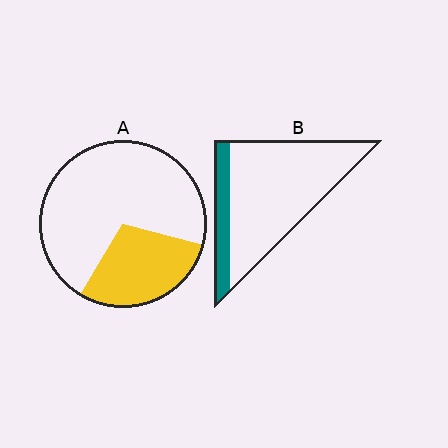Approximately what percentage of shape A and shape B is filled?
A is approximately 30% and B is approximately 20%.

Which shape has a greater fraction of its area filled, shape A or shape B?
Shape A.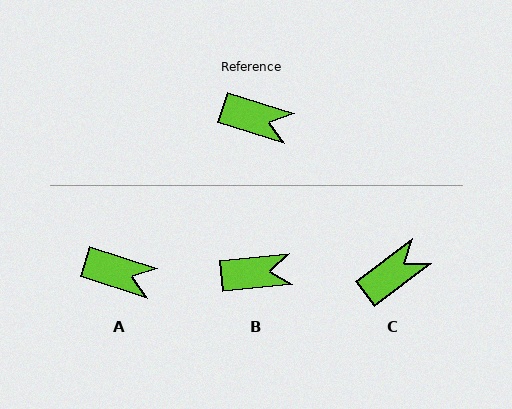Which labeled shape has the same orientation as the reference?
A.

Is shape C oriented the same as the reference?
No, it is off by about 55 degrees.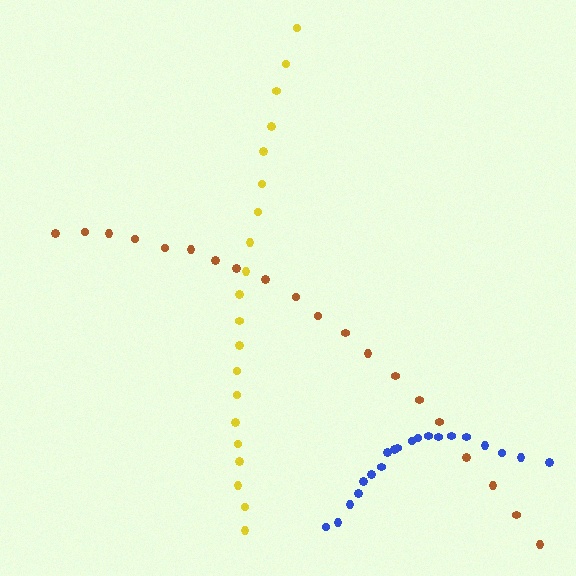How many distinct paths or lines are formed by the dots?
There are 3 distinct paths.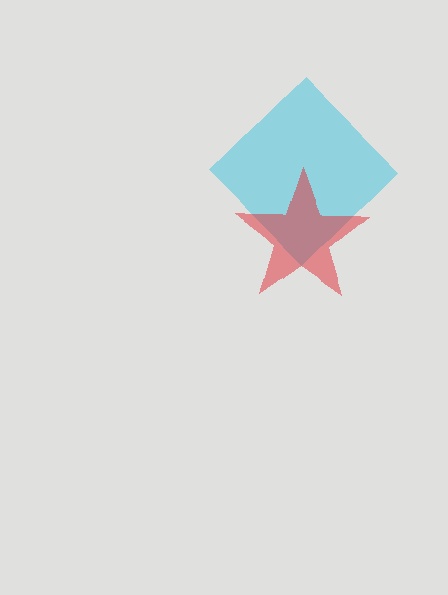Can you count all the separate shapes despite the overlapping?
Yes, there are 2 separate shapes.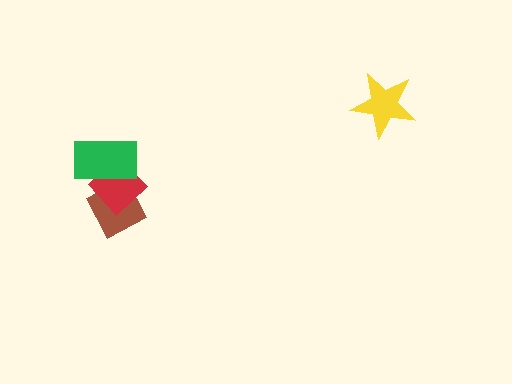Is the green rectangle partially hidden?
No, no other shape covers it.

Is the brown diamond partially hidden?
Yes, it is partially covered by another shape.